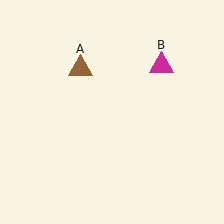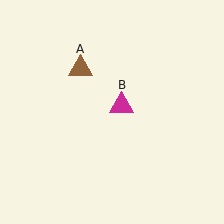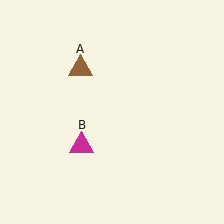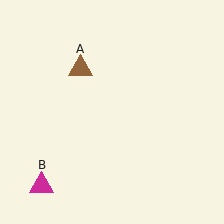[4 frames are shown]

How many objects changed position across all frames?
1 object changed position: magenta triangle (object B).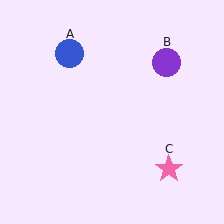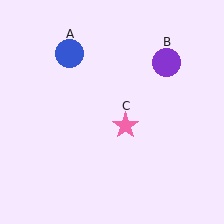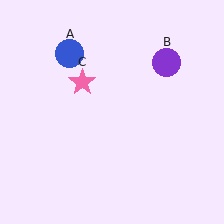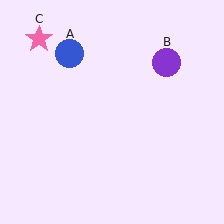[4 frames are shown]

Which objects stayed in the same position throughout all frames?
Blue circle (object A) and purple circle (object B) remained stationary.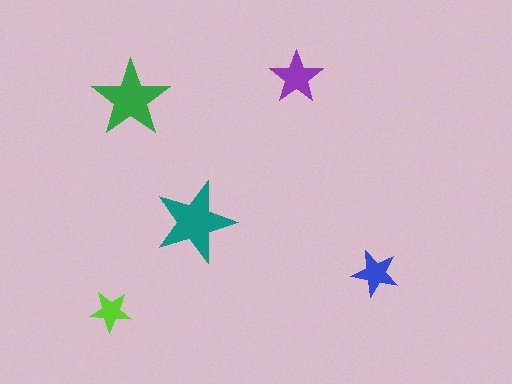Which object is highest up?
The purple star is topmost.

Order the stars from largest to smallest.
the teal one, the green one, the purple one, the blue one, the lime one.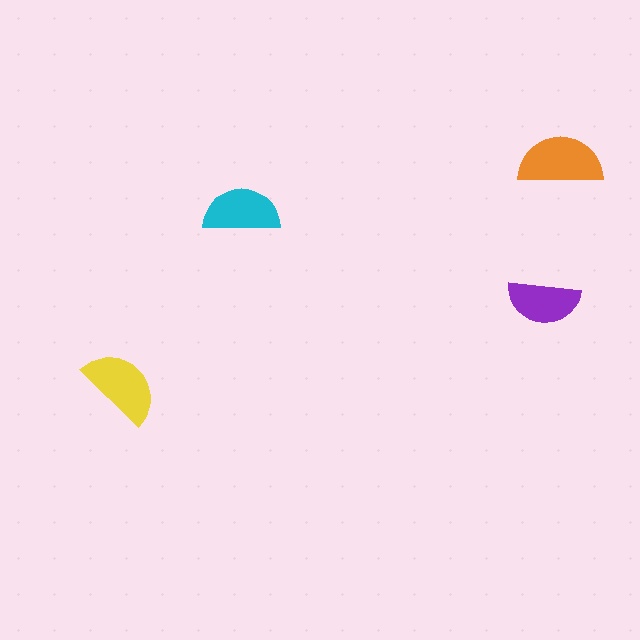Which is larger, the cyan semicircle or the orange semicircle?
The orange one.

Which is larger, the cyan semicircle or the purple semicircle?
The cyan one.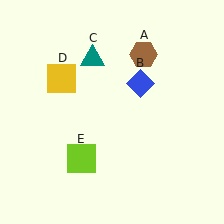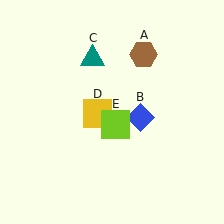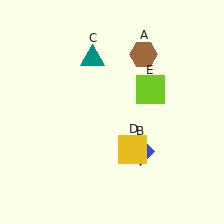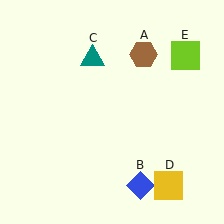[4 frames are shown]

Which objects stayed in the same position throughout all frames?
Brown hexagon (object A) and teal triangle (object C) remained stationary.